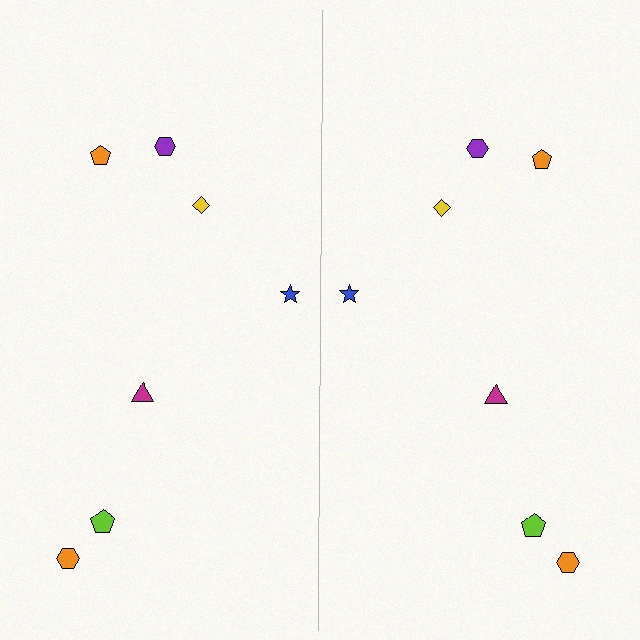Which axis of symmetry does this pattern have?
The pattern has a vertical axis of symmetry running through the center of the image.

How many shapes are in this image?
There are 14 shapes in this image.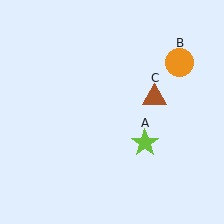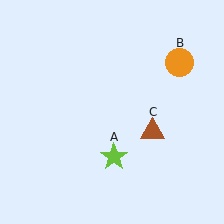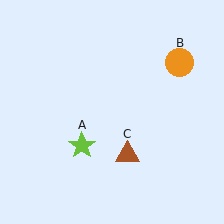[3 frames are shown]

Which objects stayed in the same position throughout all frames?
Orange circle (object B) remained stationary.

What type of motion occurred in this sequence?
The lime star (object A), brown triangle (object C) rotated clockwise around the center of the scene.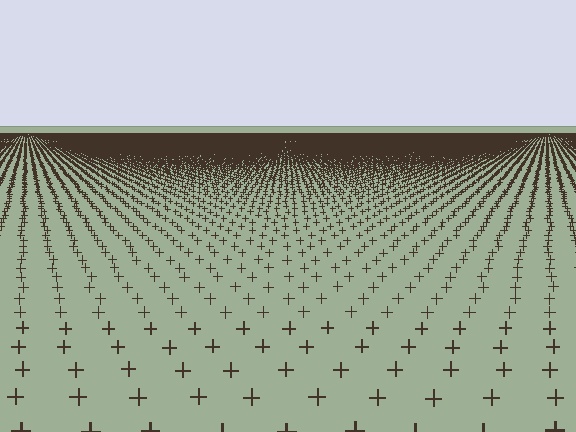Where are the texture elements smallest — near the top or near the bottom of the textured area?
Near the top.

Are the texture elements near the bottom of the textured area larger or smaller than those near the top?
Larger. Near the bottom, elements are closer to the viewer and appear at a bigger on-screen size.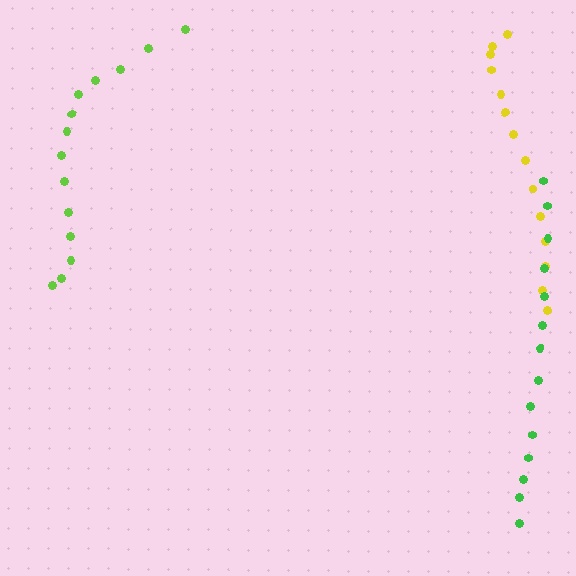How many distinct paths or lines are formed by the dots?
There are 3 distinct paths.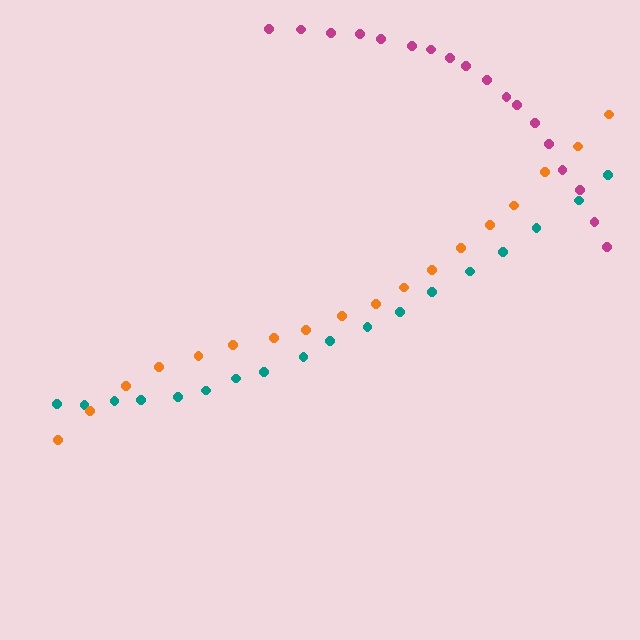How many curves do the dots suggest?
There are 3 distinct paths.